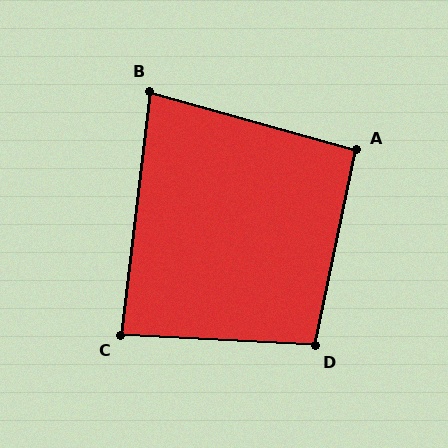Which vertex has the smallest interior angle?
B, at approximately 81 degrees.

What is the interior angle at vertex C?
Approximately 86 degrees (approximately right).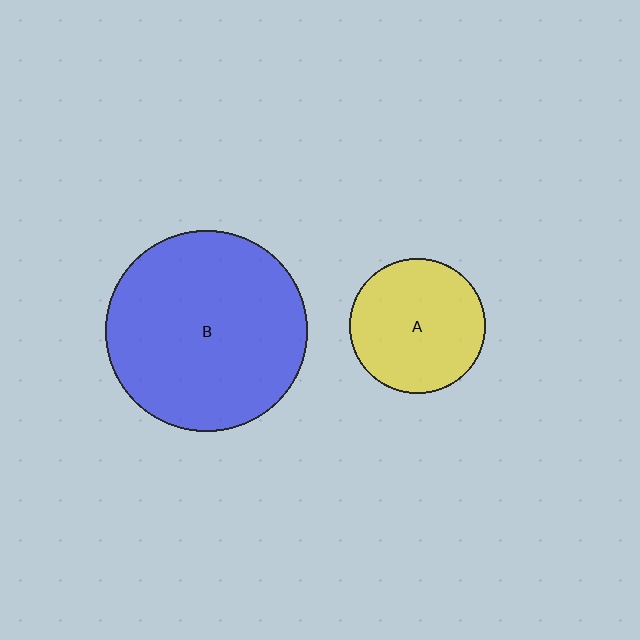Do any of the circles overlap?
No, none of the circles overlap.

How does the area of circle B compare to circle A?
Approximately 2.2 times.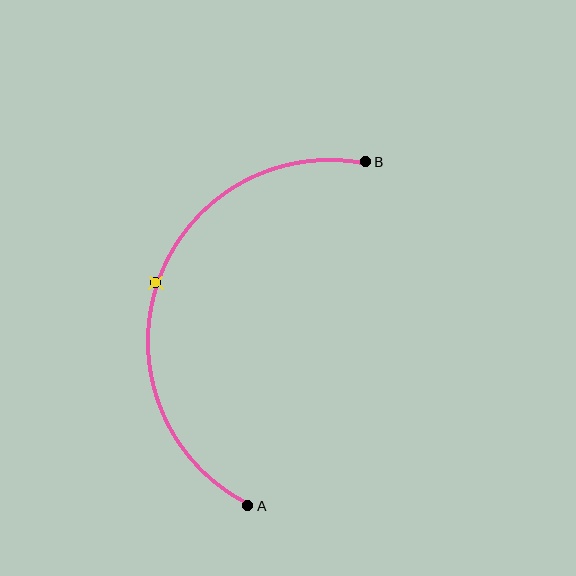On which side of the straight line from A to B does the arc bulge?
The arc bulges to the left of the straight line connecting A and B.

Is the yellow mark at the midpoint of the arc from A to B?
Yes. The yellow mark lies on the arc at equal arc-length from both A and B — it is the arc midpoint.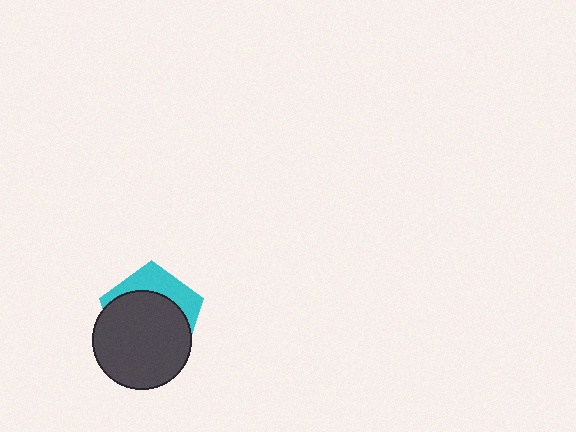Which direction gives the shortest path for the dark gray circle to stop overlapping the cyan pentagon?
Moving down gives the shortest separation.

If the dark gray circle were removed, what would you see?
You would see the complete cyan pentagon.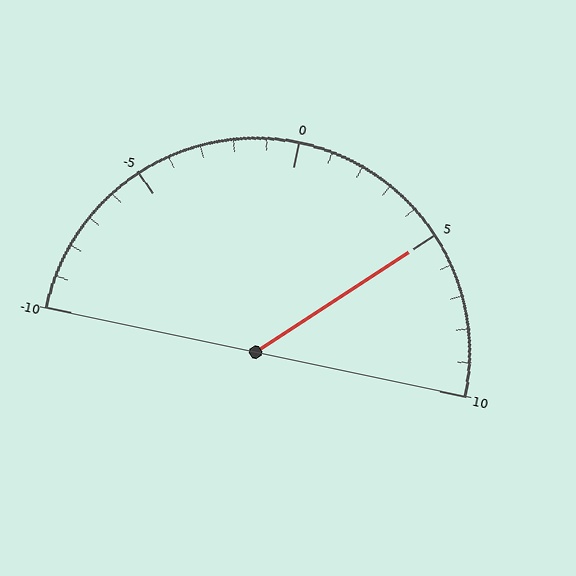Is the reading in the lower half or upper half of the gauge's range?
The reading is in the upper half of the range (-10 to 10).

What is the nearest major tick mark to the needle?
The nearest major tick mark is 5.